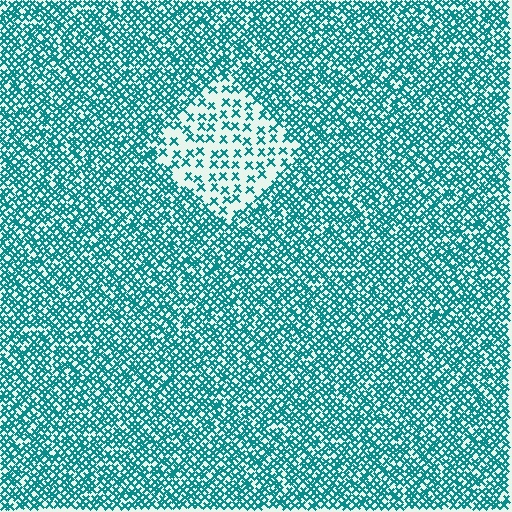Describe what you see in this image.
The image contains small teal elements arranged at two different densities. A diamond-shaped region is visible where the elements are less densely packed than the surrounding area.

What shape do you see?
I see a diamond.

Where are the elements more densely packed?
The elements are more densely packed outside the diamond boundary.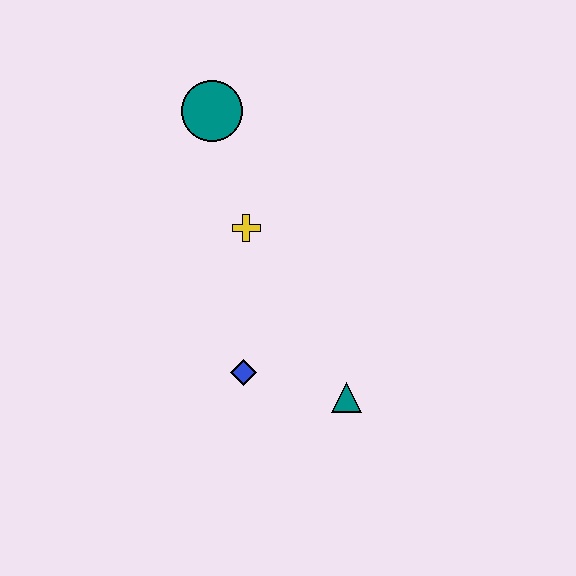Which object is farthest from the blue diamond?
The teal circle is farthest from the blue diamond.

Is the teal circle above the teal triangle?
Yes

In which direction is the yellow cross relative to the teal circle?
The yellow cross is below the teal circle.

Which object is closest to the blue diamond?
The teal triangle is closest to the blue diamond.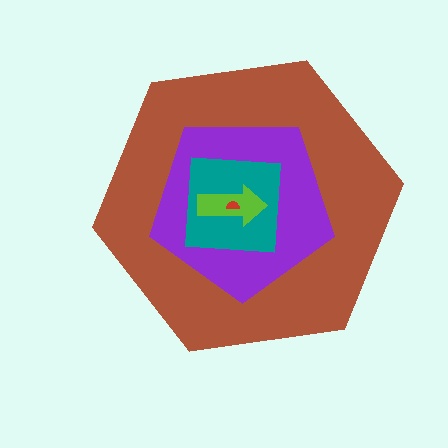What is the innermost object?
The red semicircle.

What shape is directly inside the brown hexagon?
The purple pentagon.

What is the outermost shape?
The brown hexagon.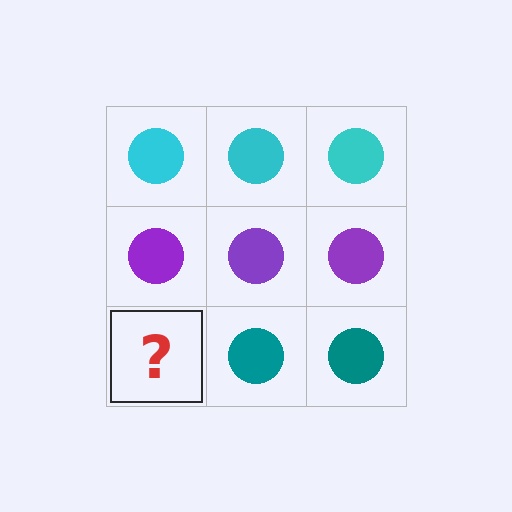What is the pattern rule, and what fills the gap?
The rule is that each row has a consistent color. The gap should be filled with a teal circle.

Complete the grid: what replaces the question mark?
The question mark should be replaced with a teal circle.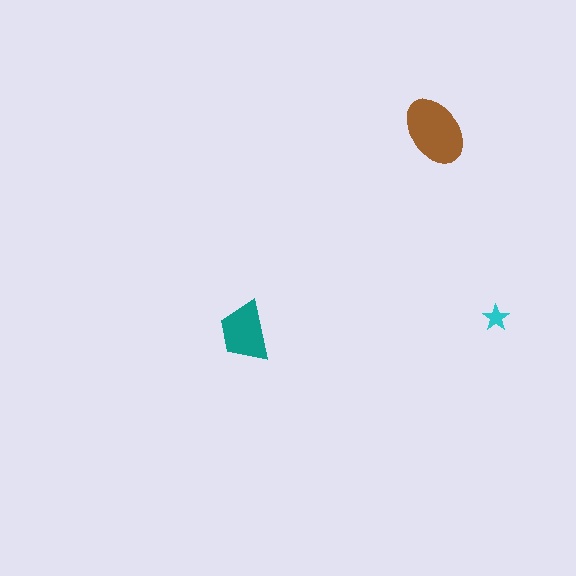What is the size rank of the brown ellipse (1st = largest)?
1st.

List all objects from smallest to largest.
The cyan star, the teal trapezoid, the brown ellipse.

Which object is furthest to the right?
The cyan star is rightmost.